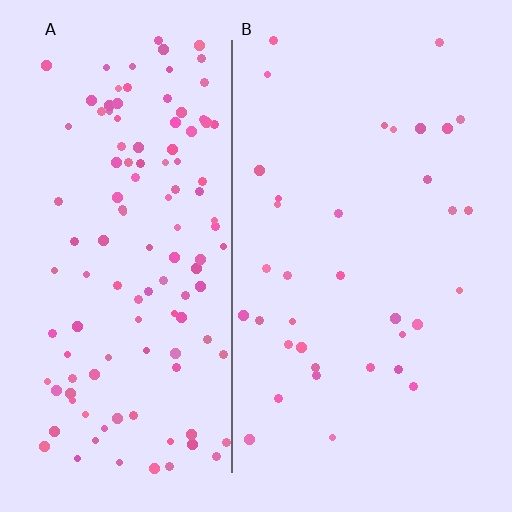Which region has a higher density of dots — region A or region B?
A (the left).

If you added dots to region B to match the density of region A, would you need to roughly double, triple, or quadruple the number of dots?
Approximately triple.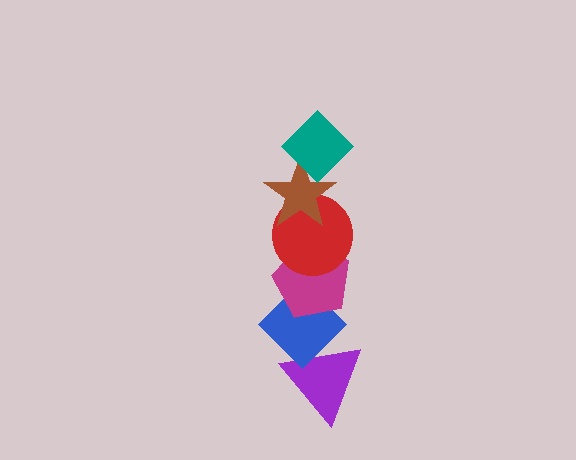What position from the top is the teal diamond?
The teal diamond is 1st from the top.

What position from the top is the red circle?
The red circle is 3rd from the top.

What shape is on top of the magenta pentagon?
The red circle is on top of the magenta pentagon.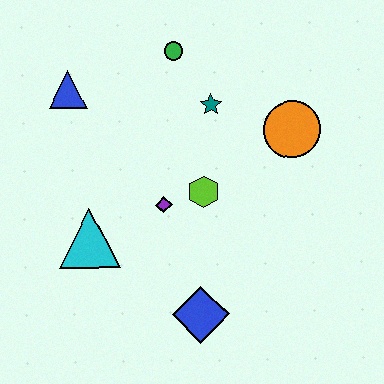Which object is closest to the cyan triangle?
The purple diamond is closest to the cyan triangle.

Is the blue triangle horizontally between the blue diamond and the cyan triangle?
No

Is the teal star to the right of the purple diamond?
Yes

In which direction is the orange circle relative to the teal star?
The orange circle is to the right of the teal star.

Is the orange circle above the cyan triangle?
Yes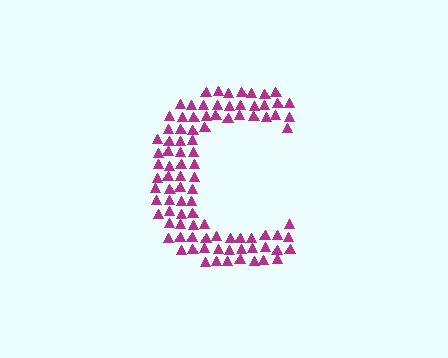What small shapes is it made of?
It is made of small triangles.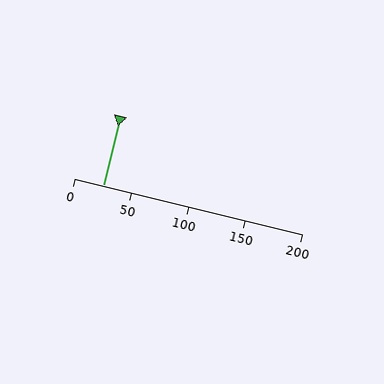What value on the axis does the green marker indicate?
The marker indicates approximately 25.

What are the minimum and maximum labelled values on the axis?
The axis runs from 0 to 200.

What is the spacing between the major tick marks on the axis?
The major ticks are spaced 50 apart.